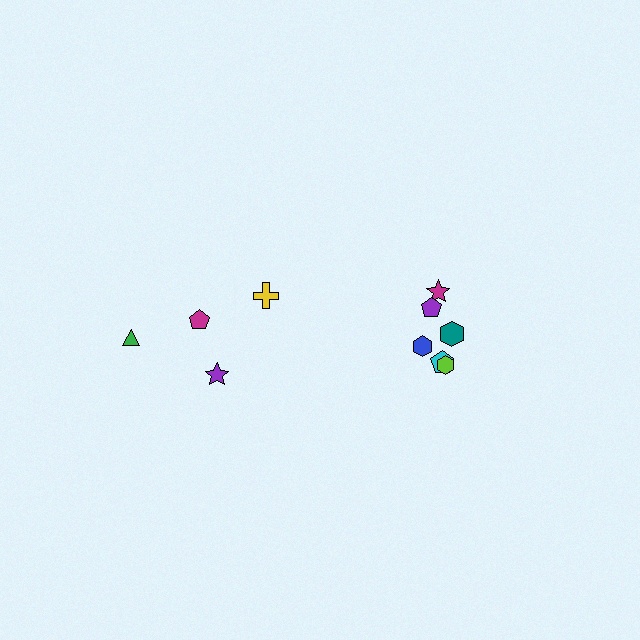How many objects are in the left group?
There are 4 objects.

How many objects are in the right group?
There are 6 objects.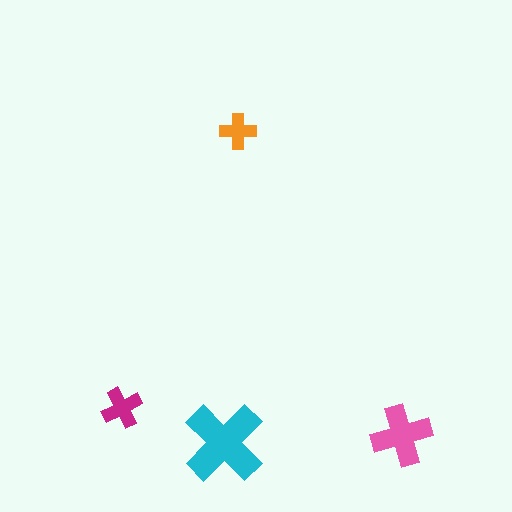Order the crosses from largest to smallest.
the cyan one, the pink one, the magenta one, the orange one.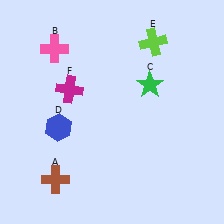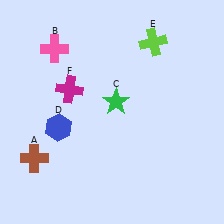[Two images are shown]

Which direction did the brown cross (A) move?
The brown cross (A) moved left.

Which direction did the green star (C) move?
The green star (C) moved left.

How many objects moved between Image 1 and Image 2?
2 objects moved between the two images.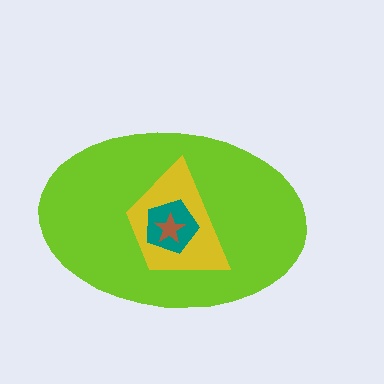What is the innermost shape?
The brown star.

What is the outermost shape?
The lime ellipse.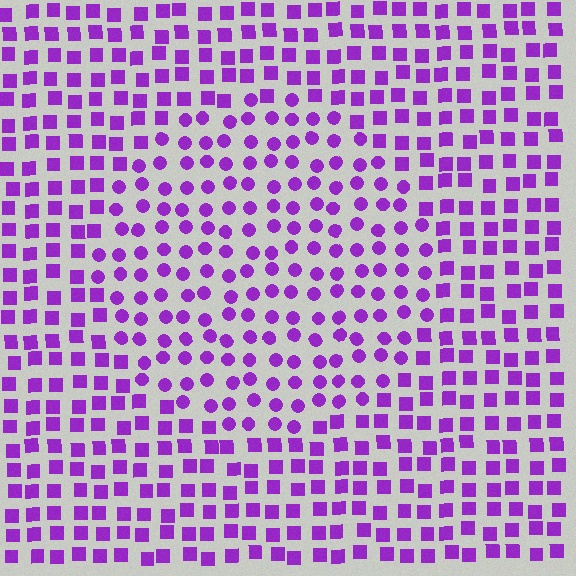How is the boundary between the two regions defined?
The boundary is defined by a change in element shape: circles inside vs. squares outside. All elements share the same color and spacing.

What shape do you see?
I see a circle.